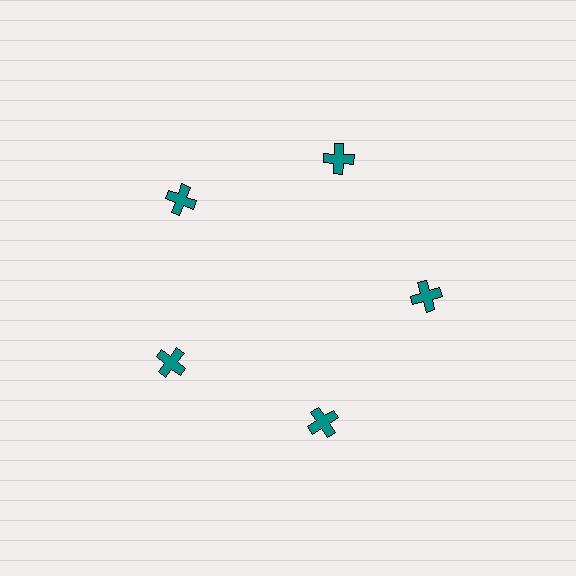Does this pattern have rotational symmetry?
Yes, this pattern has 5-fold rotational symmetry. It looks the same after rotating 72 degrees around the center.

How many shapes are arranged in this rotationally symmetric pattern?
There are 5 shapes, arranged in 5 groups of 1.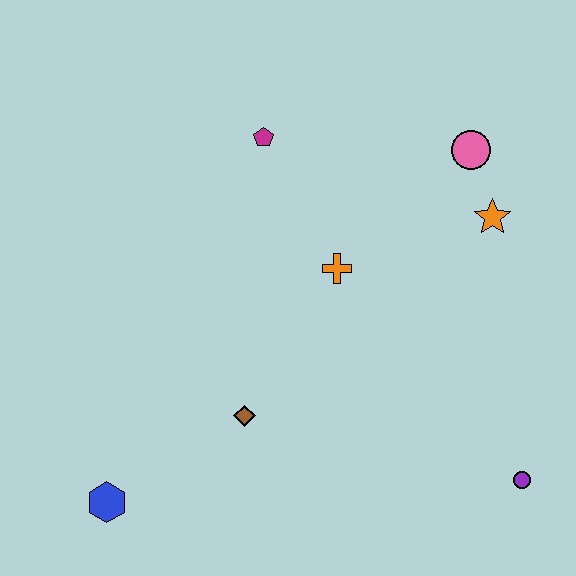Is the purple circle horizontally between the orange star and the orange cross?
No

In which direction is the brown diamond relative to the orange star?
The brown diamond is to the left of the orange star.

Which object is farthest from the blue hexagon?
The pink circle is farthest from the blue hexagon.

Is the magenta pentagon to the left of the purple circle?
Yes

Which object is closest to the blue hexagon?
The brown diamond is closest to the blue hexagon.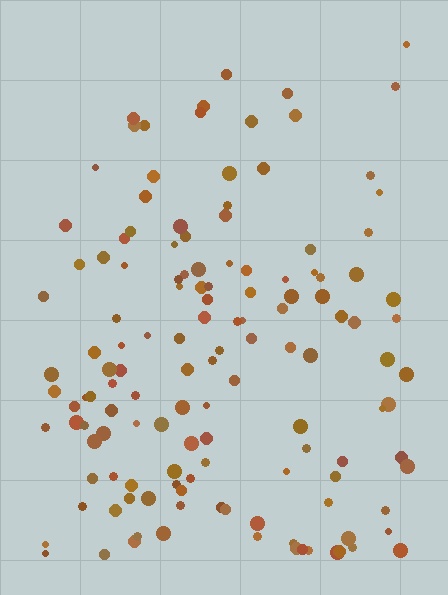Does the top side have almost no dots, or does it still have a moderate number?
Still a moderate number, just noticeably fewer than the bottom.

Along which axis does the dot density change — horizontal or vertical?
Vertical.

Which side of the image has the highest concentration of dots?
The bottom.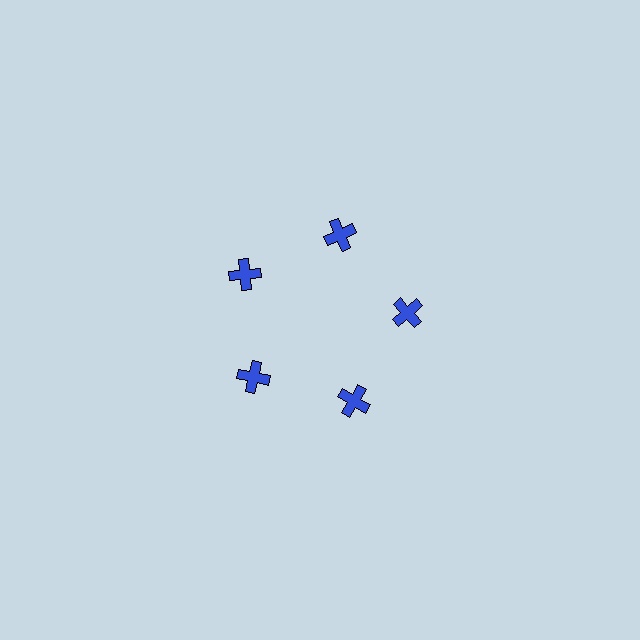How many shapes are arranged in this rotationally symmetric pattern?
There are 5 shapes, arranged in 5 groups of 1.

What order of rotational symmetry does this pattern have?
This pattern has 5-fold rotational symmetry.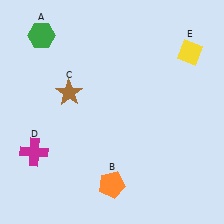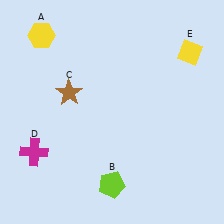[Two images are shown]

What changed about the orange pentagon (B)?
In Image 1, B is orange. In Image 2, it changed to lime.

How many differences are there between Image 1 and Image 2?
There are 2 differences between the two images.